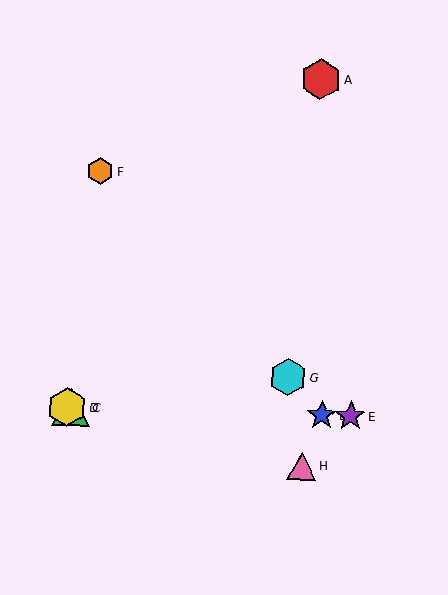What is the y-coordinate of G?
Object G is at y≈377.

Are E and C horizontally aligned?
Yes, both are at y≈416.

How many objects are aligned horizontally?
4 objects (B, C, D, E) are aligned horizontally.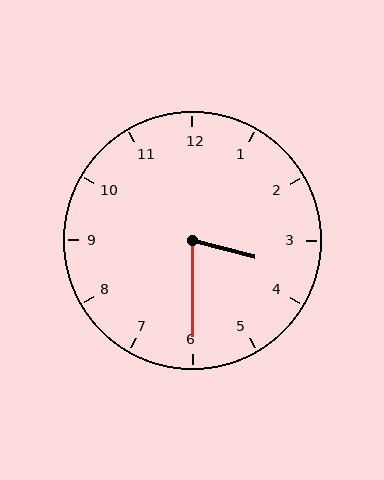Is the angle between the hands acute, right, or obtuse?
It is acute.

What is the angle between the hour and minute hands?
Approximately 75 degrees.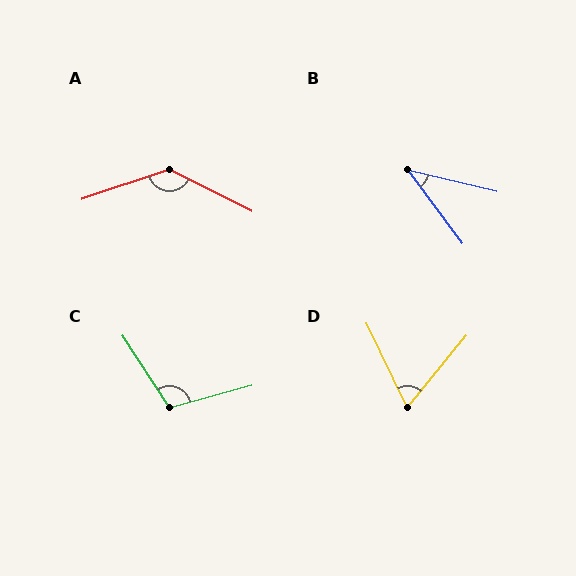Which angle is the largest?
A, at approximately 135 degrees.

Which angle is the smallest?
B, at approximately 40 degrees.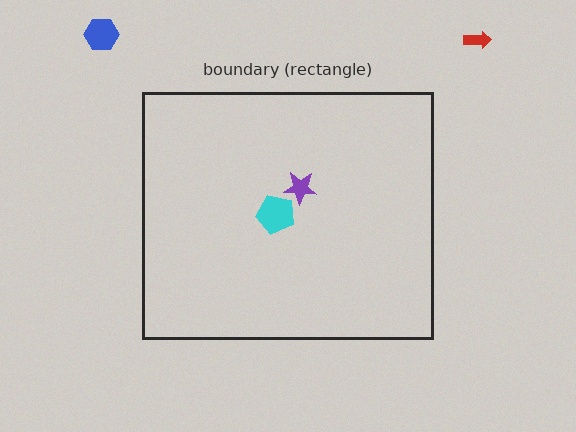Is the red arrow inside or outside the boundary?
Outside.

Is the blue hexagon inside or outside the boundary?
Outside.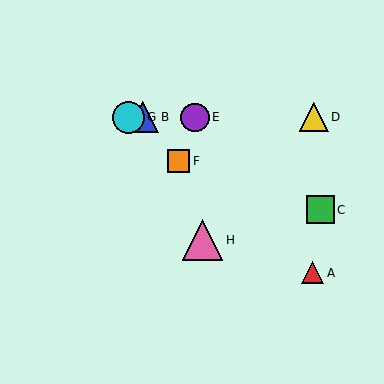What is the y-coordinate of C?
Object C is at y≈210.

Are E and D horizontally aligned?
Yes, both are at y≈117.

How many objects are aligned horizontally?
4 objects (B, D, E, G) are aligned horizontally.